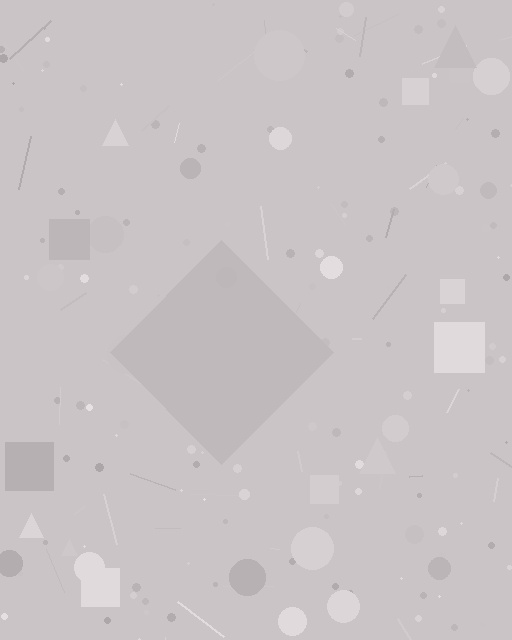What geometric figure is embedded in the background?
A diamond is embedded in the background.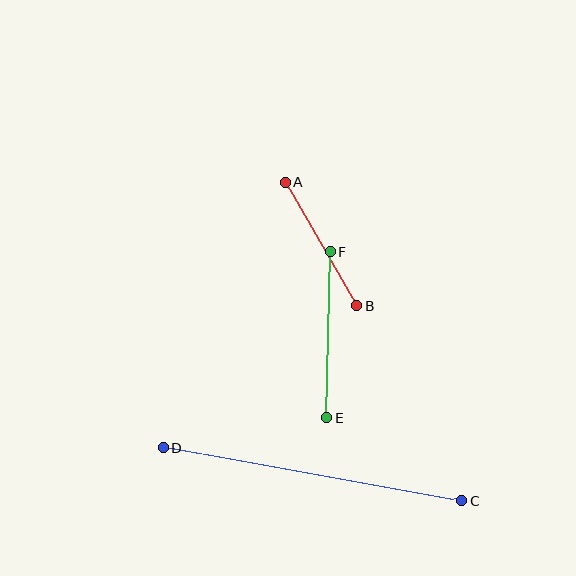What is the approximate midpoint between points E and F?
The midpoint is at approximately (329, 335) pixels.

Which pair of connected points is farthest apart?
Points C and D are farthest apart.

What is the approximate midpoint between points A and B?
The midpoint is at approximately (321, 244) pixels.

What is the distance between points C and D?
The distance is approximately 302 pixels.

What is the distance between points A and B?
The distance is approximately 143 pixels.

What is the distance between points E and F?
The distance is approximately 166 pixels.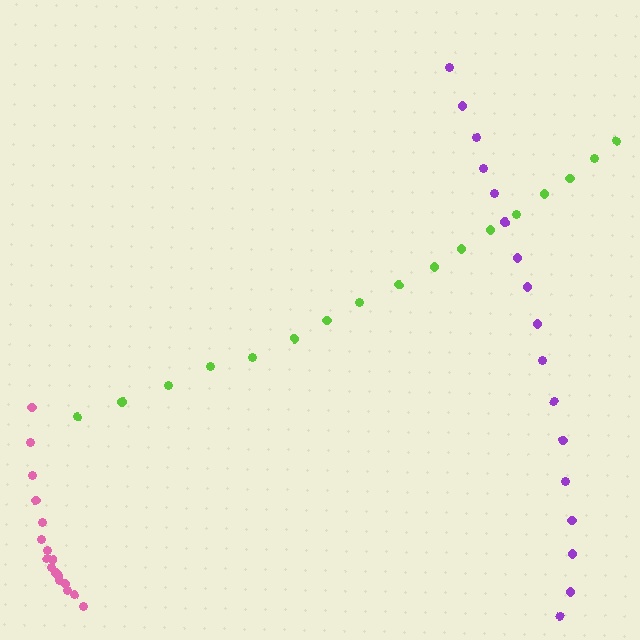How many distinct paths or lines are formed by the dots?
There are 3 distinct paths.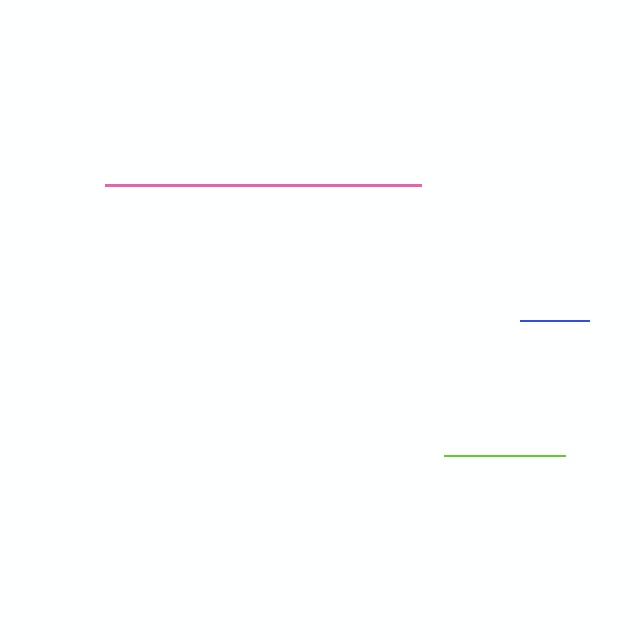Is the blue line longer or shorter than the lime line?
The lime line is longer than the blue line.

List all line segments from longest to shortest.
From longest to shortest: pink, lime, blue.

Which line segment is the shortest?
The blue line is the shortest at approximately 69 pixels.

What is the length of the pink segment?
The pink segment is approximately 315 pixels long.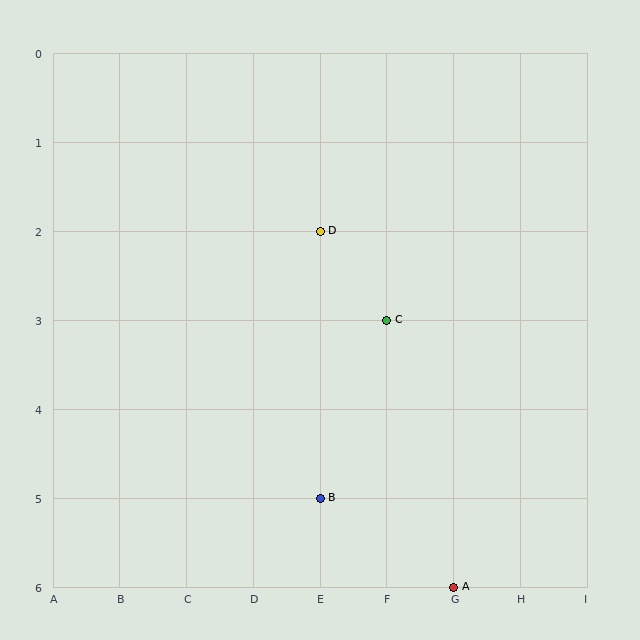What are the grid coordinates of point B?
Point B is at grid coordinates (E, 5).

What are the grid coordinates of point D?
Point D is at grid coordinates (E, 2).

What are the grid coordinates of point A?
Point A is at grid coordinates (G, 6).